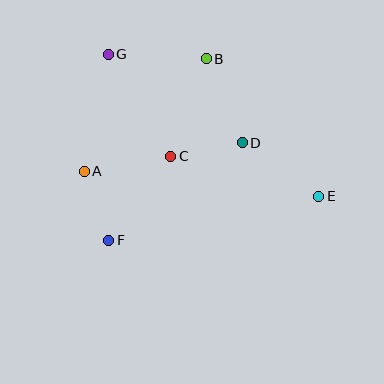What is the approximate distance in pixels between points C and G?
The distance between C and G is approximately 120 pixels.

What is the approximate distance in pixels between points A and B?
The distance between A and B is approximately 166 pixels.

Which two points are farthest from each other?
Points E and G are farthest from each other.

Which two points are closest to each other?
Points C and D are closest to each other.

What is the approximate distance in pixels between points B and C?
The distance between B and C is approximately 103 pixels.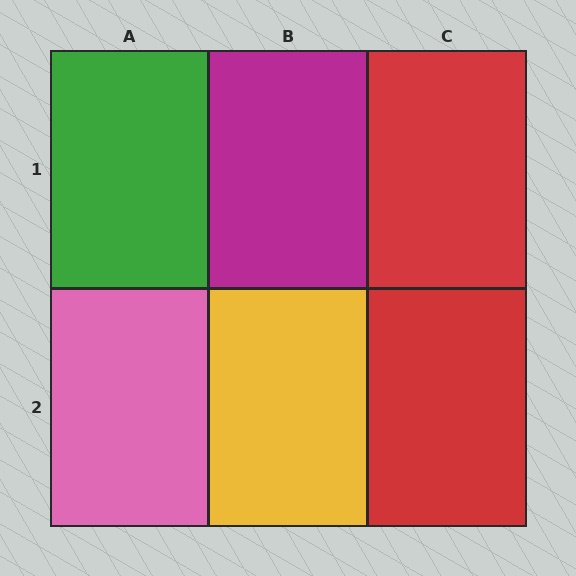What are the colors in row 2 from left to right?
Pink, yellow, red.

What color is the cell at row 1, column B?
Magenta.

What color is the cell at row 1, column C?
Red.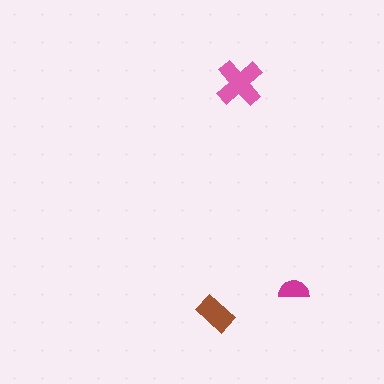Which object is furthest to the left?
The brown rectangle is leftmost.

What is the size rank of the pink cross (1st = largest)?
1st.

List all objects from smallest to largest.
The magenta semicircle, the brown rectangle, the pink cross.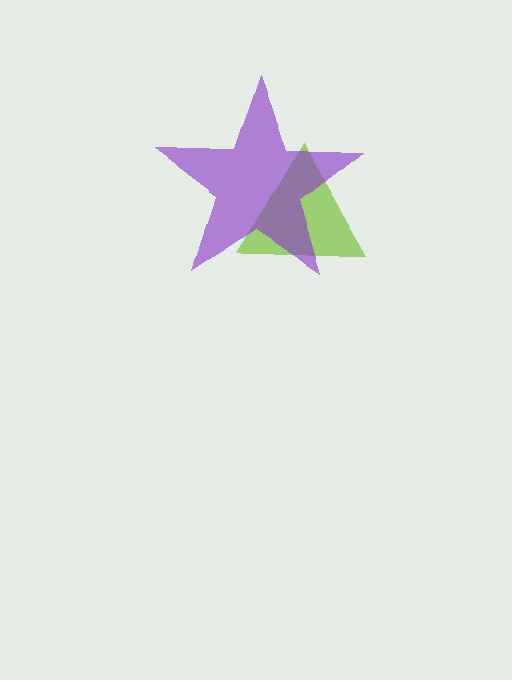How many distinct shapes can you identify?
There are 2 distinct shapes: a lime triangle, a purple star.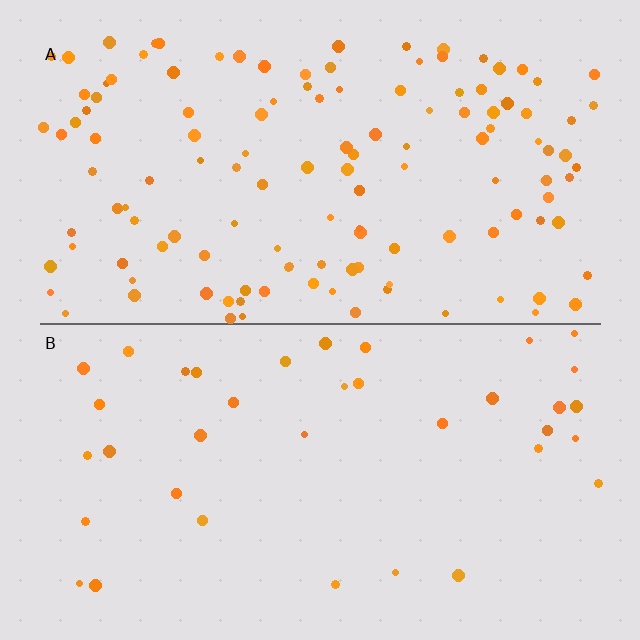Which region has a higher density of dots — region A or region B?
A (the top).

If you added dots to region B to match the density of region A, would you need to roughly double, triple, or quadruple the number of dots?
Approximately triple.